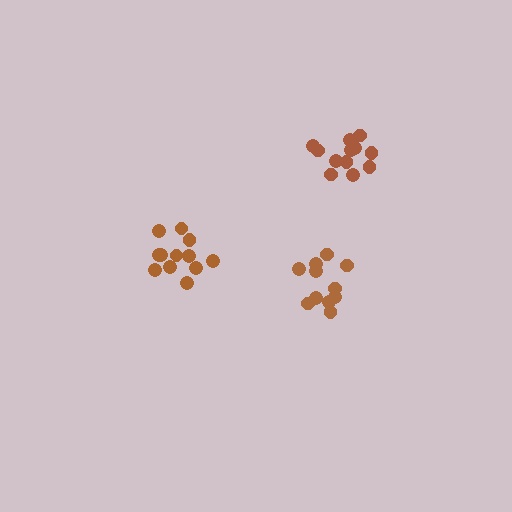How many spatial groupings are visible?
There are 3 spatial groupings.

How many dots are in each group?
Group 1: 12 dots, Group 2: 12 dots, Group 3: 11 dots (35 total).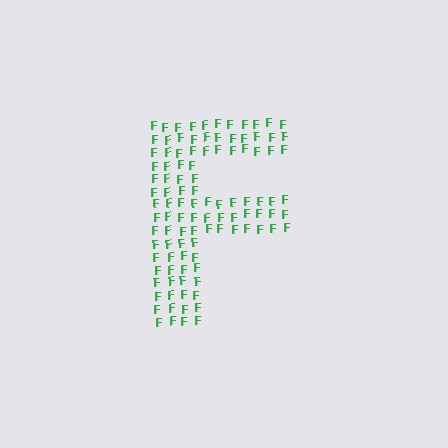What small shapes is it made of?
It is made of small letter F's.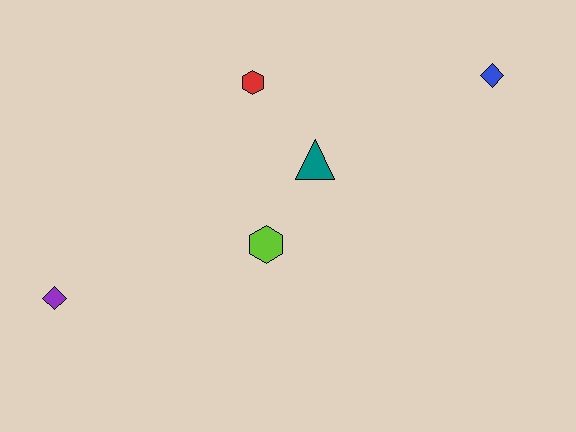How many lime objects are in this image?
There is 1 lime object.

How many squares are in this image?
There are no squares.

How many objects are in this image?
There are 5 objects.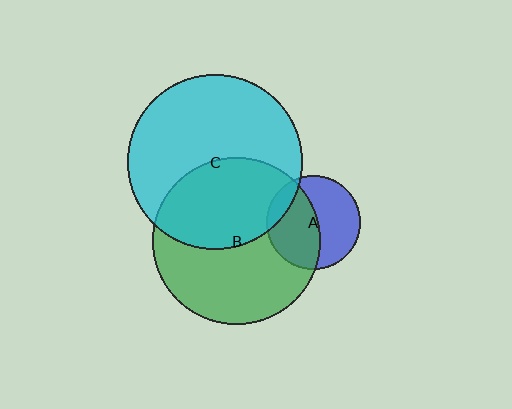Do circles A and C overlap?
Yes.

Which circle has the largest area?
Circle C (cyan).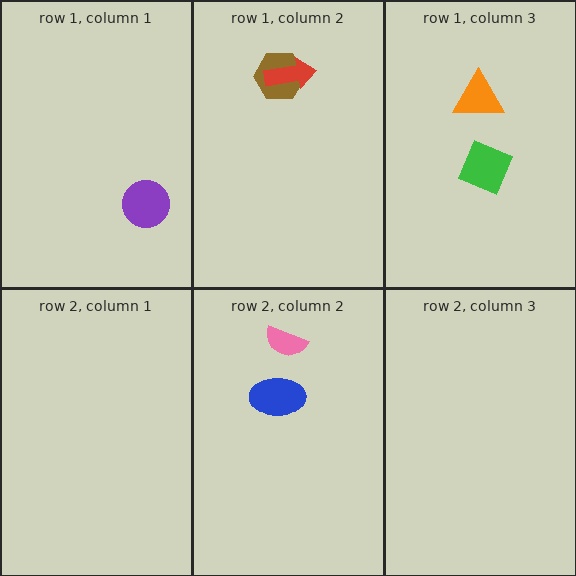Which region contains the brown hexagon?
The row 1, column 2 region.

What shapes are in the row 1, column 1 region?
The purple circle.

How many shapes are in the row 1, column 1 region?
1.